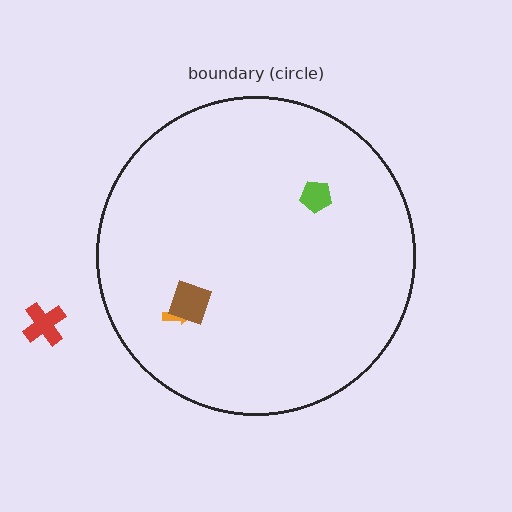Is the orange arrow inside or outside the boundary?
Inside.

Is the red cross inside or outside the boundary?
Outside.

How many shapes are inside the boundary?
3 inside, 1 outside.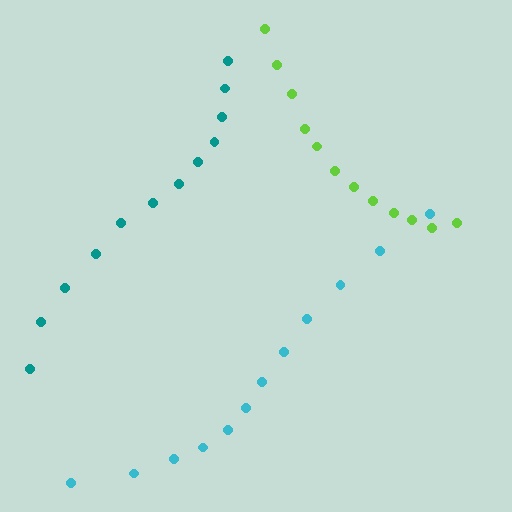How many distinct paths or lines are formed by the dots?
There are 3 distinct paths.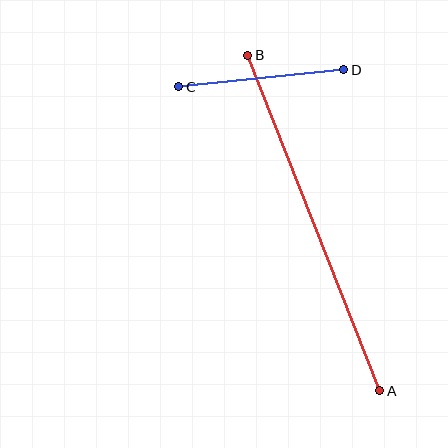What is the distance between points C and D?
The distance is approximately 166 pixels.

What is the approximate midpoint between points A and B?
The midpoint is at approximately (314, 223) pixels.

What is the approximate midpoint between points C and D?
The midpoint is at approximately (261, 78) pixels.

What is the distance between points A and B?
The distance is approximately 361 pixels.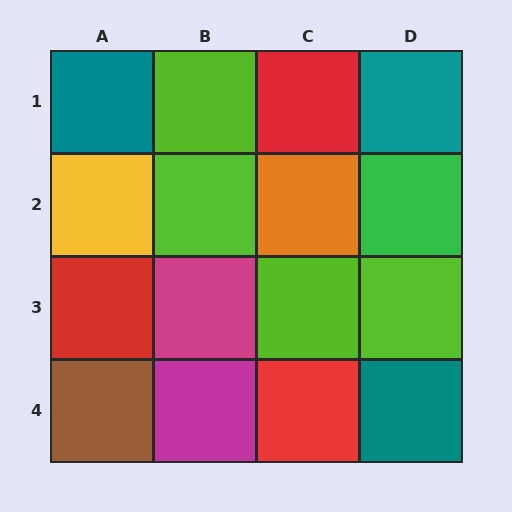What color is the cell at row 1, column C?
Red.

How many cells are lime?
4 cells are lime.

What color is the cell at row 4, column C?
Red.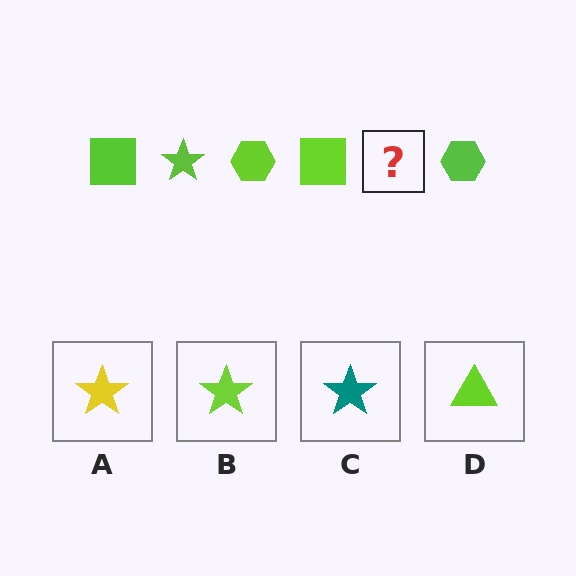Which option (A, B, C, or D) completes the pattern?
B.